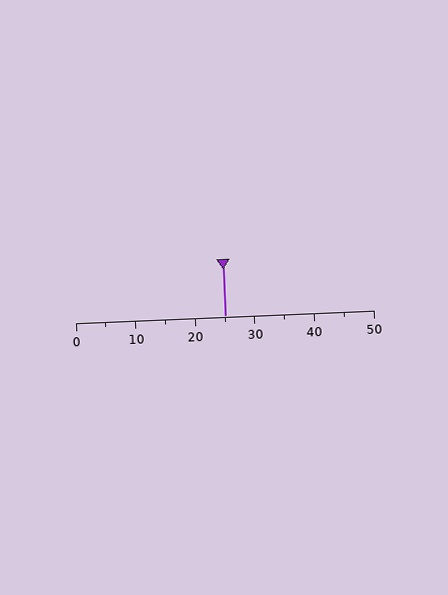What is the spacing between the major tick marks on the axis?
The major ticks are spaced 10 apart.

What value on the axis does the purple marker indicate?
The marker indicates approximately 25.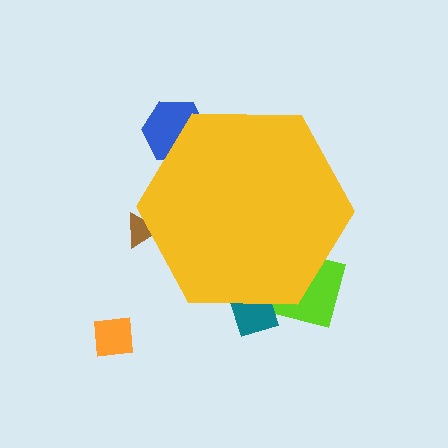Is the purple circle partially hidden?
Yes, the purple circle is partially hidden behind the yellow hexagon.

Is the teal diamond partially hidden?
Yes, the teal diamond is partially hidden behind the yellow hexagon.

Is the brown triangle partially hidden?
Yes, the brown triangle is partially hidden behind the yellow hexagon.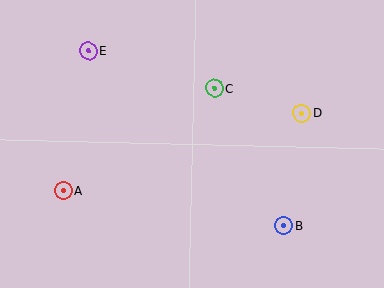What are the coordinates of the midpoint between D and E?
The midpoint between D and E is at (195, 82).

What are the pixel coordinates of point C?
Point C is at (214, 88).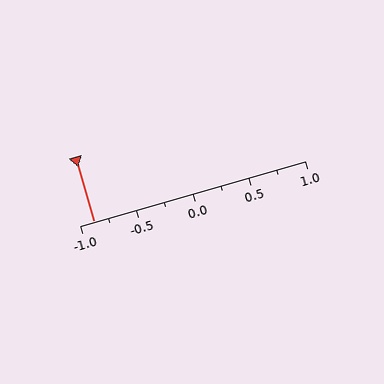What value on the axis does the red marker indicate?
The marker indicates approximately -0.88.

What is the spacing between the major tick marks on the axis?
The major ticks are spaced 0.5 apart.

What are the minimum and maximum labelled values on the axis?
The axis runs from -1.0 to 1.0.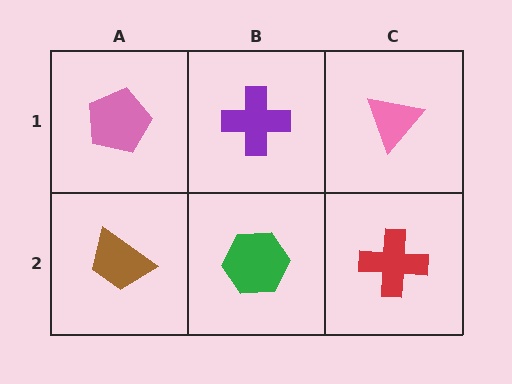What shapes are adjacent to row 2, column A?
A pink pentagon (row 1, column A), a green hexagon (row 2, column B).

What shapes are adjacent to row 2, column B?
A purple cross (row 1, column B), a brown trapezoid (row 2, column A), a red cross (row 2, column C).